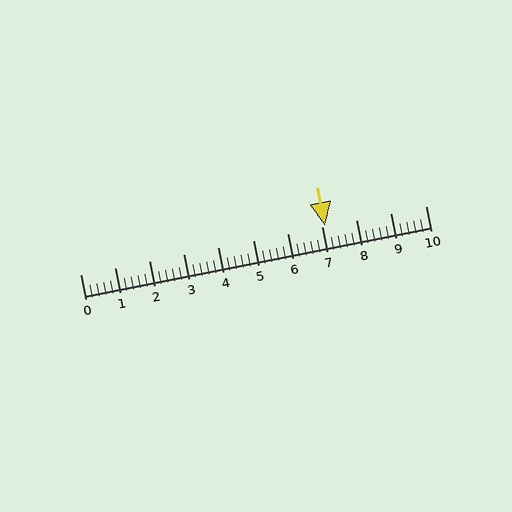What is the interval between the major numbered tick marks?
The major tick marks are spaced 1 units apart.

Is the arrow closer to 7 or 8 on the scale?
The arrow is closer to 7.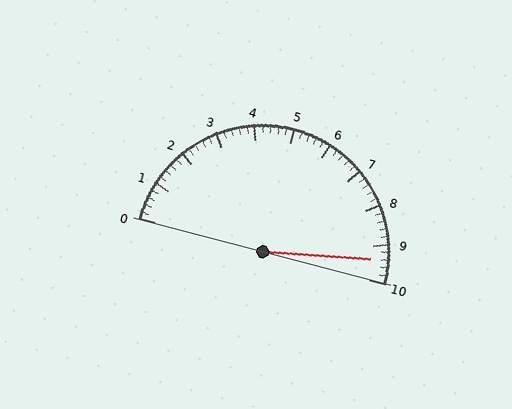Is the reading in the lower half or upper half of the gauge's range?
The reading is in the upper half of the range (0 to 10).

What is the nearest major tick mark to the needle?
The nearest major tick mark is 9.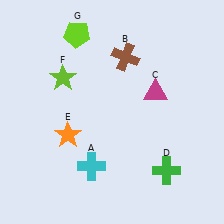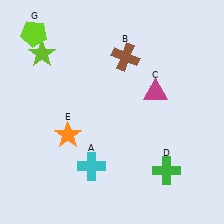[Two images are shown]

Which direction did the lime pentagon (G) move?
The lime pentagon (G) moved left.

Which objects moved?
The objects that moved are: the lime star (F), the lime pentagon (G).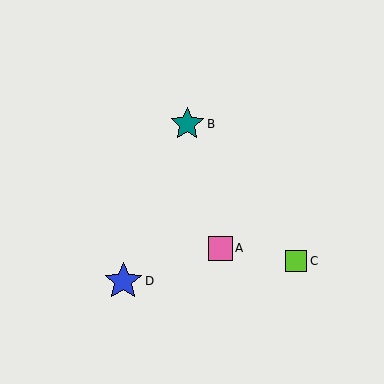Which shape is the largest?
The blue star (labeled D) is the largest.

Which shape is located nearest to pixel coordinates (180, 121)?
The teal star (labeled B) at (187, 124) is nearest to that location.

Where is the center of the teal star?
The center of the teal star is at (187, 124).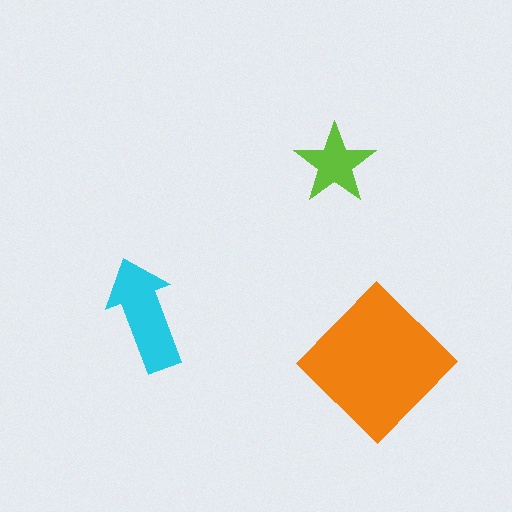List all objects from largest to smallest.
The orange diamond, the cyan arrow, the lime star.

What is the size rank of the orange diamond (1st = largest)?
1st.